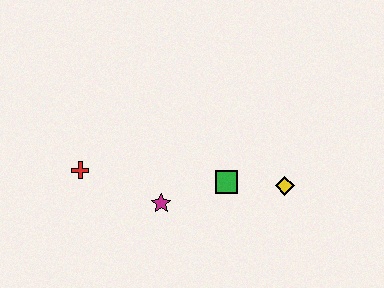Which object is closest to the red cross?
The magenta star is closest to the red cross.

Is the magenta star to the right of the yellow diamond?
No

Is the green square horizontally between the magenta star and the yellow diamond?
Yes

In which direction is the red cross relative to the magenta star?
The red cross is to the left of the magenta star.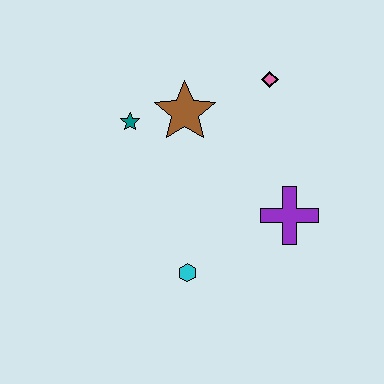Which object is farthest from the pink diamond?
The cyan hexagon is farthest from the pink diamond.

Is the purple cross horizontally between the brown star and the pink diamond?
No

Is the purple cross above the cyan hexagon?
Yes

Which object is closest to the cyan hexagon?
The purple cross is closest to the cyan hexagon.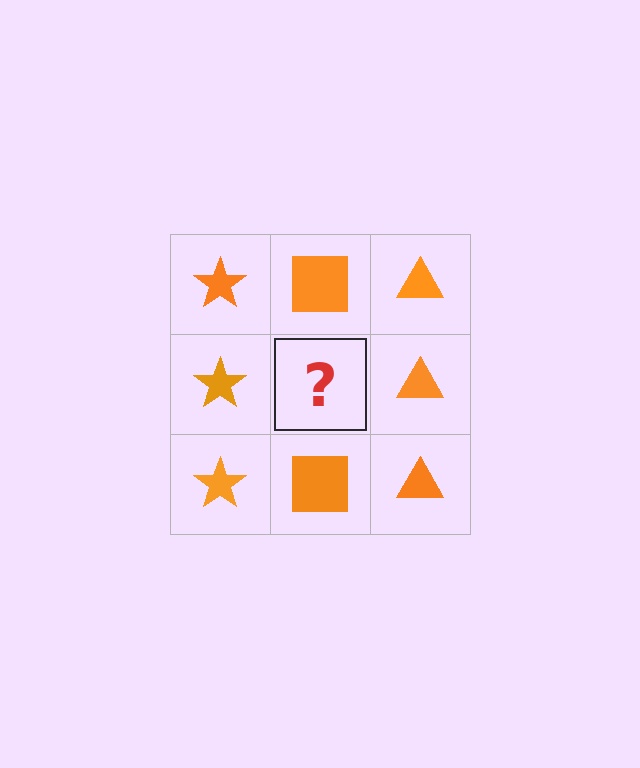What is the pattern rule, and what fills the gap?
The rule is that each column has a consistent shape. The gap should be filled with an orange square.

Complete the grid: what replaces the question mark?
The question mark should be replaced with an orange square.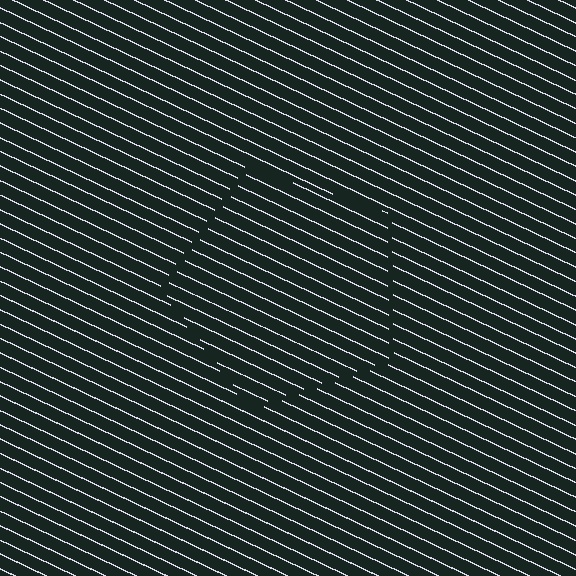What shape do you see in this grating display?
An illusory pentagon. The interior of the shape contains the same grating, shifted by half a period — the contour is defined by the phase discontinuity where line-ends from the inner and outer gratings abut.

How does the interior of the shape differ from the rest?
The interior of the shape contains the same grating, shifted by half a period — the contour is defined by the phase discontinuity where line-ends from the inner and outer gratings abut.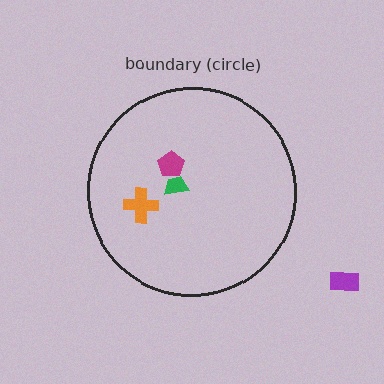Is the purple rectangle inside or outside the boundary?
Outside.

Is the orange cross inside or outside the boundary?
Inside.